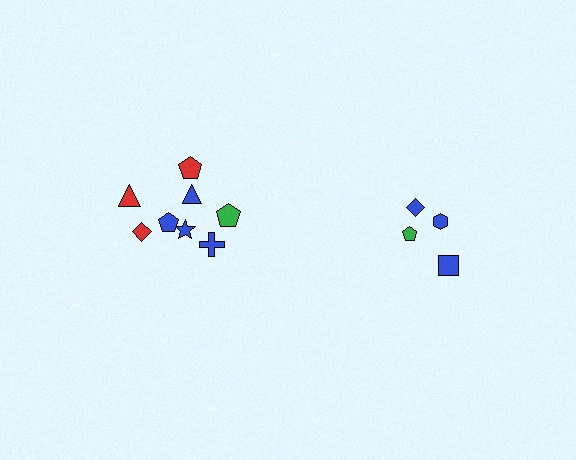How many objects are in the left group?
There are 8 objects.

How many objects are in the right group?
There are 4 objects.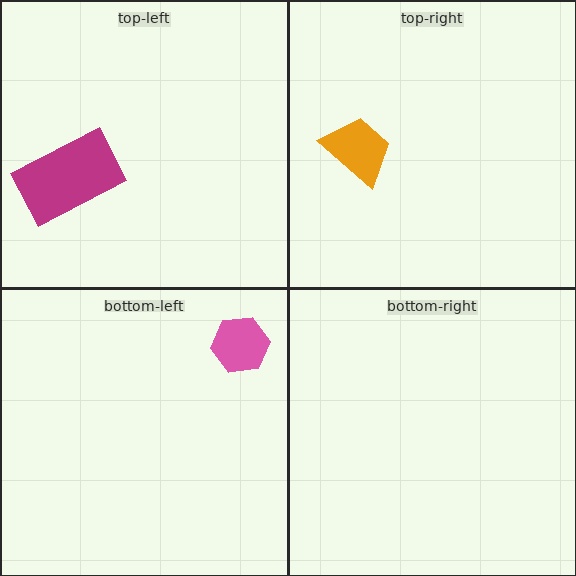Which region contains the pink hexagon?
The bottom-left region.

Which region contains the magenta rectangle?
The top-left region.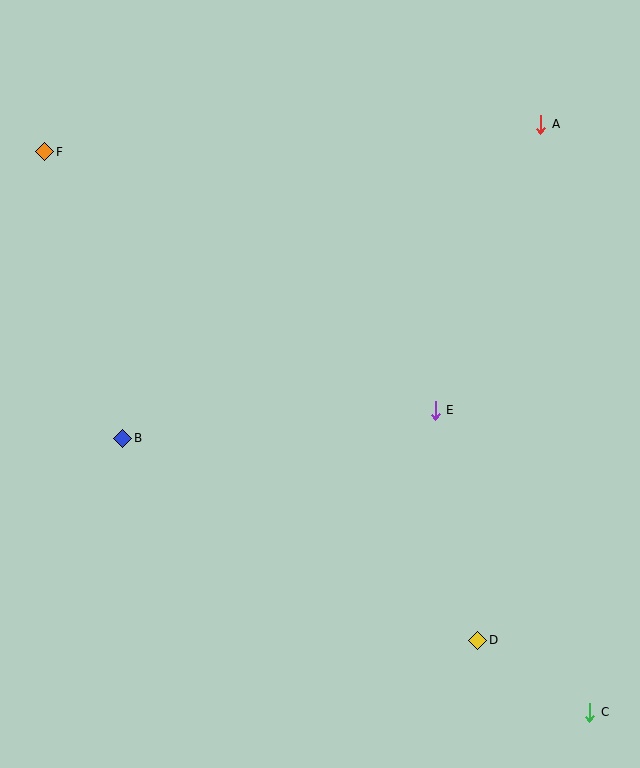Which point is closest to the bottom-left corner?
Point B is closest to the bottom-left corner.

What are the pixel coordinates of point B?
Point B is at (123, 438).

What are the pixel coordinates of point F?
Point F is at (44, 152).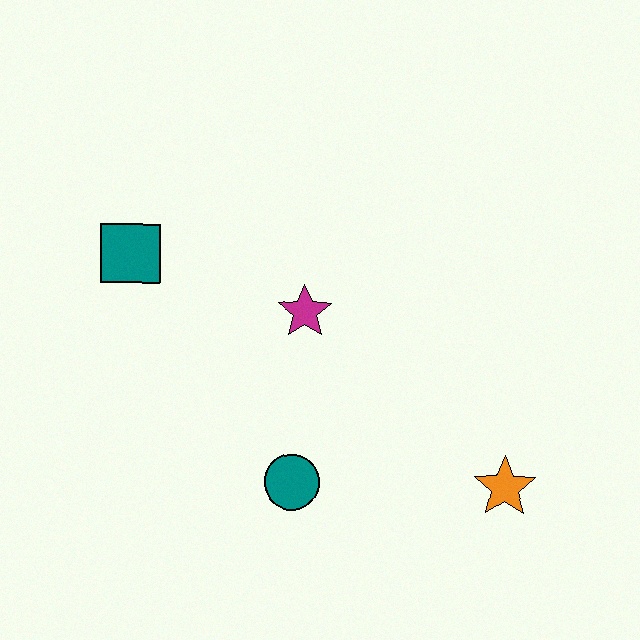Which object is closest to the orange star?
The teal circle is closest to the orange star.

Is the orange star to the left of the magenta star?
No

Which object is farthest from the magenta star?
The orange star is farthest from the magenta star.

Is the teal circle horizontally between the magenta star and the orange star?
No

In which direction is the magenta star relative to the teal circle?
The magenta star is above the teal circle.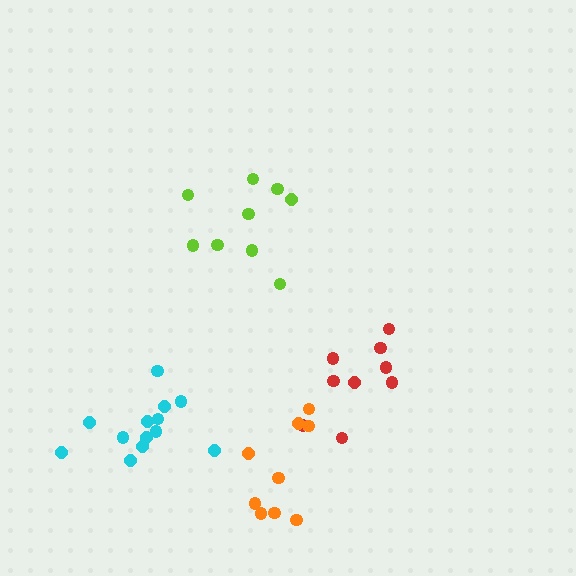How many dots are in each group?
Group 1: 13 dots, Group 2: 9 dots, Group 3: 9 dots, Group 4: 9 dots (40 total).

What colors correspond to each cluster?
The clusters are colored: cyan, red, orange, lime.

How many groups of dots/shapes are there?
There are 4 groups.